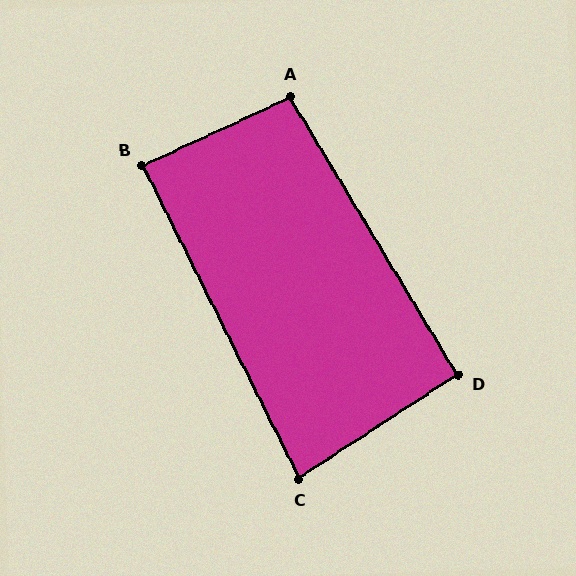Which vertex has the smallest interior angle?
C, at approximately 84 degrees.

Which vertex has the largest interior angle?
A, at approximately 96 degrees.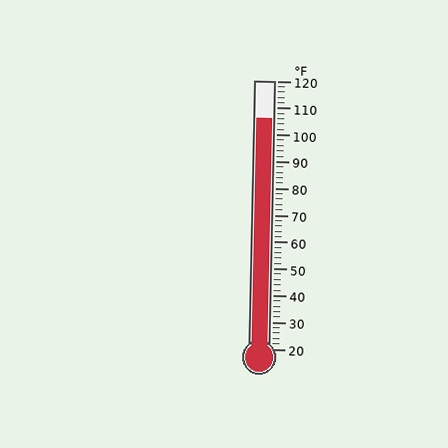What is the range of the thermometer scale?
The thermometer scale ranges from 20°F to 120°F.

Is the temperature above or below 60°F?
The temperature is above 60°F.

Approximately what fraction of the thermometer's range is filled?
The thermometer is filled to approximately 85% of its range.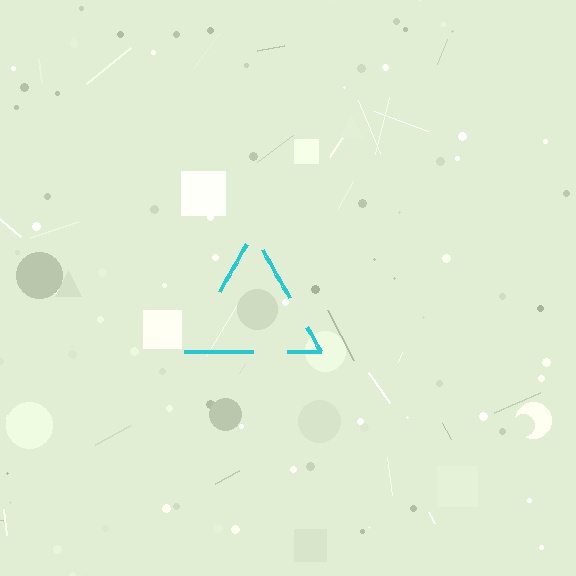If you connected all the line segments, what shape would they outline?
They would outline a triangle.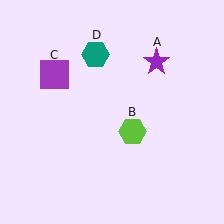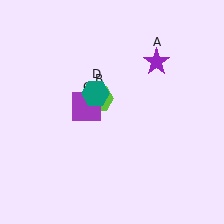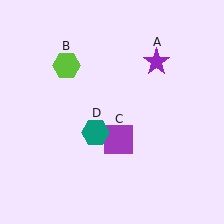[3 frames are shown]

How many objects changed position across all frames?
3 objects changed position: lime hexagon (object B), purple square (object C), teal hexagon (object D).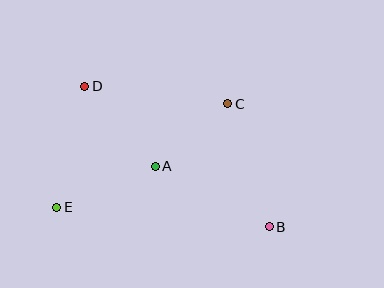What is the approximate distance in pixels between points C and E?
The distance between C and E is approximately 200 pixels.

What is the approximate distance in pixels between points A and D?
The distance between A and D is approximately 107 pixels.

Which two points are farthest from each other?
Points B and D are farthest from each other.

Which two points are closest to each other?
Points A and C are closest to each other.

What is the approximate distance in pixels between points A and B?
The distance between A and B is approximately 129 pixels.